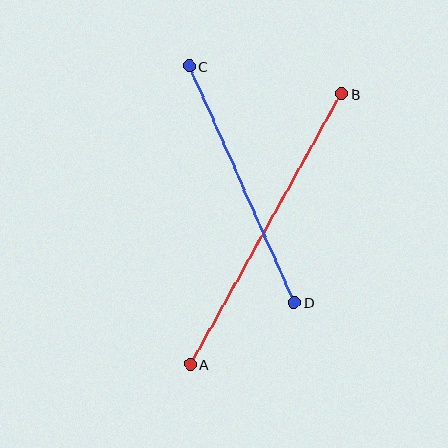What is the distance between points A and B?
The distance is approximately 310 pixels.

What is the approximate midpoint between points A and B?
The midpoint is at approximately (266, 229) pixels.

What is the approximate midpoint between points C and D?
The midpoint is at approximately (242, 184) pixels.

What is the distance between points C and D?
The distance is approximately 259 pixels.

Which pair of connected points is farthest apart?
Points A and B are farthest apart.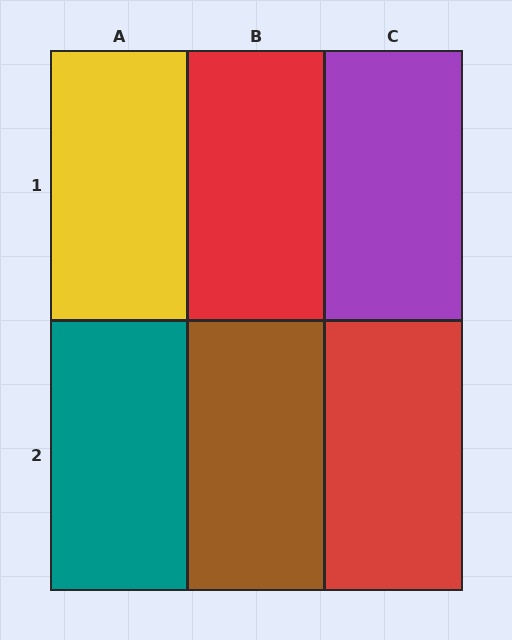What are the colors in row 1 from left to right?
Yellow, red, purple.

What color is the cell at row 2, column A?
Teal.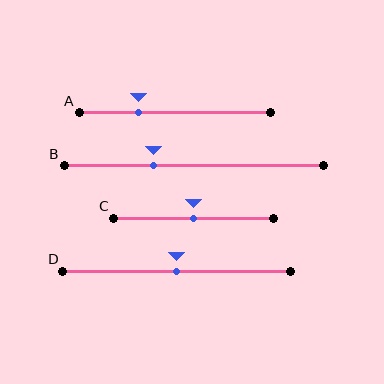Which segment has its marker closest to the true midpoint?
Segment C has its marker closest to the true midpoint.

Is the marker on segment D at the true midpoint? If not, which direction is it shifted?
Yes, the marker on segment D is at the true midpoint.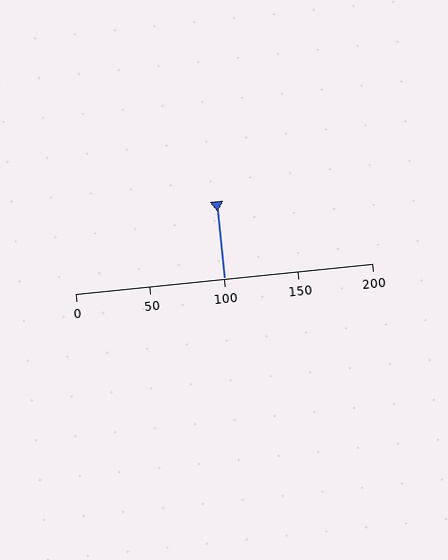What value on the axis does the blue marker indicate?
The marker indicates approximately 100.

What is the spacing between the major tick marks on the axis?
The major ticks are spaced 50 apart.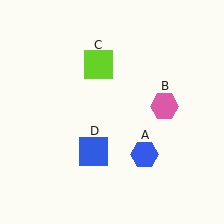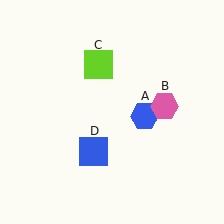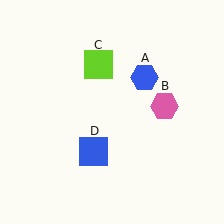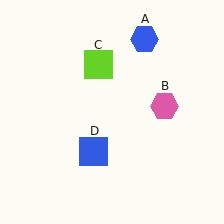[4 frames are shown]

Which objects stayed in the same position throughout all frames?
Pink hexagon (object B) and lime square (object C) and blue square (object D) remained stationary.